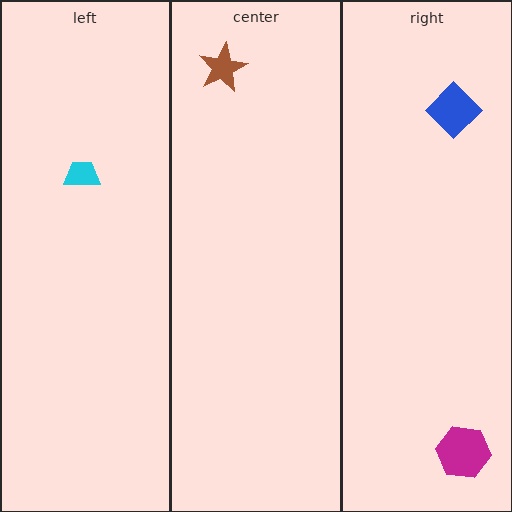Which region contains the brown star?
The center region.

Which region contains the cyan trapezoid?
The left region.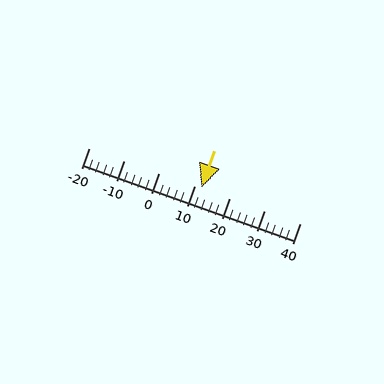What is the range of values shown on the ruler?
The ruler shows values from -20 to 40.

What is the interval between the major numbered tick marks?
The major tick marks are spaced 10 units apart.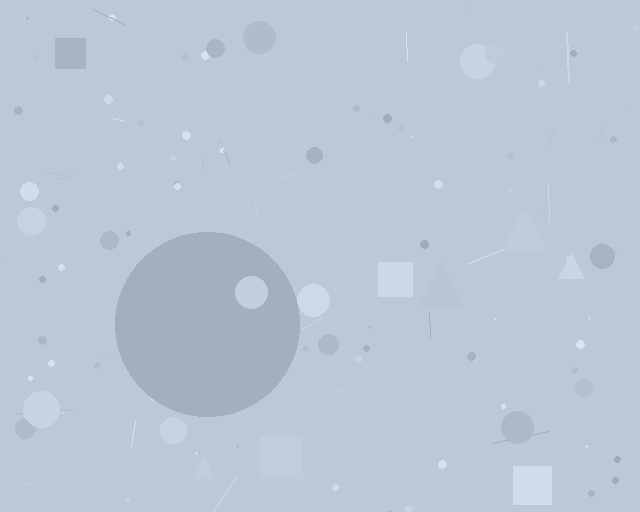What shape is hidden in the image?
A circle is hidden in the image.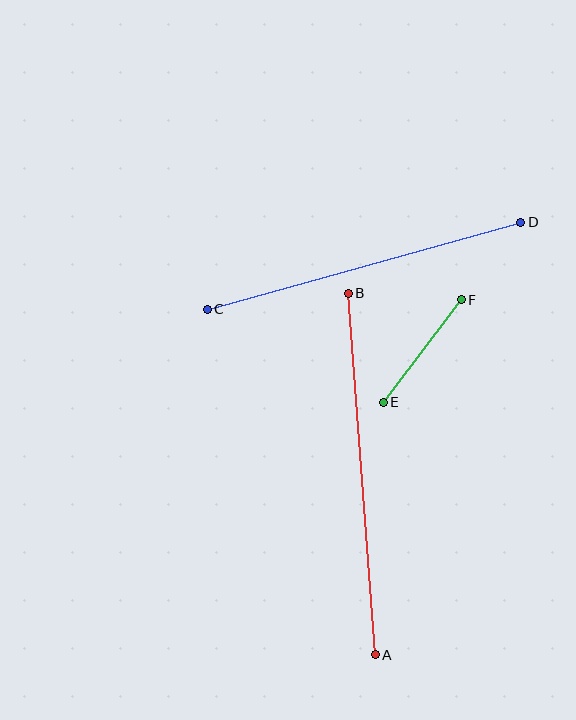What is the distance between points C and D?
The distance is approximately 326 pixels.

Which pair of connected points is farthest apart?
Points A and B are farthest apart.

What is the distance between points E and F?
The distance is approximately 129 pixels.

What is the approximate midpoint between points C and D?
The midpoint is at approximately (364, 266) pixels.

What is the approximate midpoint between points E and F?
The midpoint is at approximately (422, 351) pixels.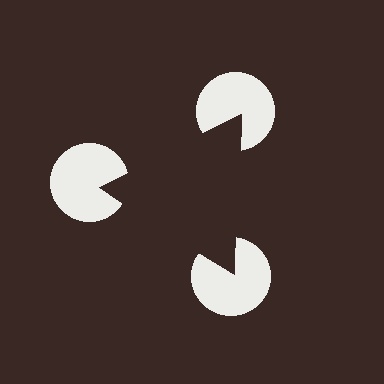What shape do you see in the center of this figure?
An illusory triangle — its edges are inferred from the aligned wedge cuts in the pac-man discs, not physically drawn.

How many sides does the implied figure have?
3 sides.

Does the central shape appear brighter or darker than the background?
It typically appears slightly darker than the background, even though no actual brightness change is drawn.